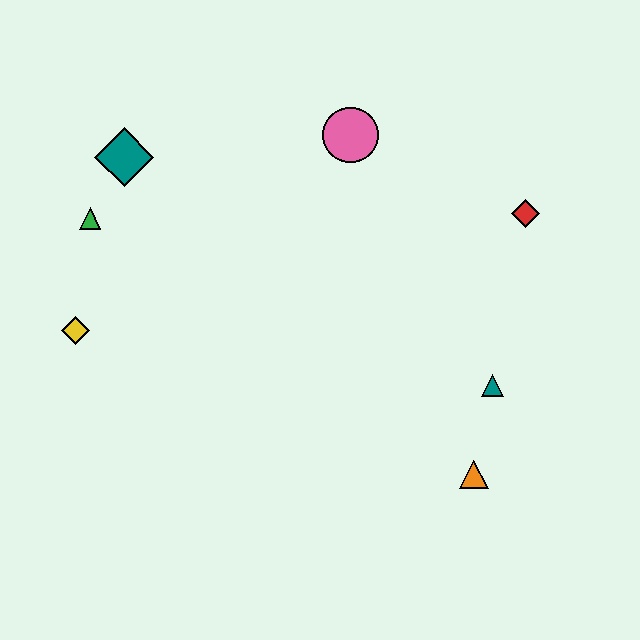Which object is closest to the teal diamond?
The green triangle is closest to the teal diamond.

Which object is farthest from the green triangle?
The orange triangle is farthest from the green triangle.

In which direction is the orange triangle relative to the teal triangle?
The orange triangle is below the teal triangle.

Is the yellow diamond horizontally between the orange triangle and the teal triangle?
No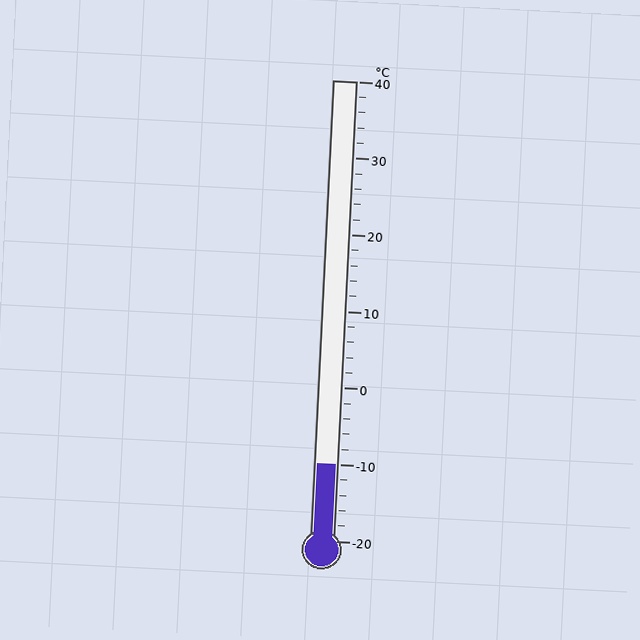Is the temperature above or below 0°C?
The temperature is below 0°C.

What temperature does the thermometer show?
The thermometer shows approximately -10°C.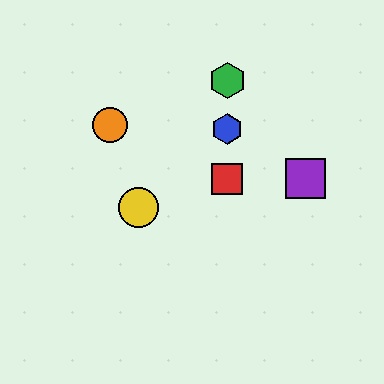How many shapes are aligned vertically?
3 shapes (the red square, the blue hexagon, the green hexagon) are aligned vertically.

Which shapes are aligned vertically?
The red square, the blue hexagon, the green hexagon are aligned vertically.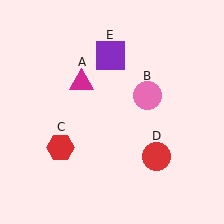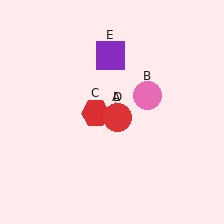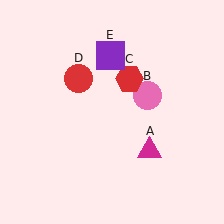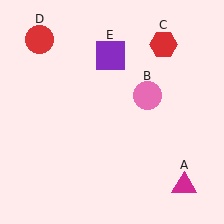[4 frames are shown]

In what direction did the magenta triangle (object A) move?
The magenta triangle (object A) moved down and to the right.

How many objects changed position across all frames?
3 objects changed position: magenta triangle (object A), red hexagon (object C), red circle (object D).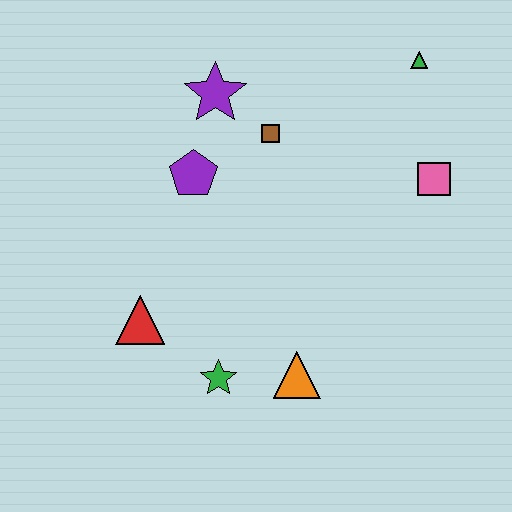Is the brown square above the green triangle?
No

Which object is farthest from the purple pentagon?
The green triangle is farthest from the purple pentagon.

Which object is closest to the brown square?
The purple star is closest to the brown square.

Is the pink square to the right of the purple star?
Yes